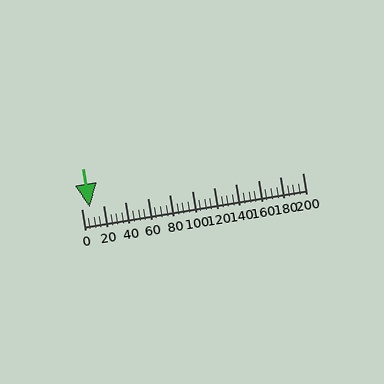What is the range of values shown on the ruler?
The ruler shows values from 0 to 200.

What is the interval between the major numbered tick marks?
The major tick marks are spaced 20 units apart.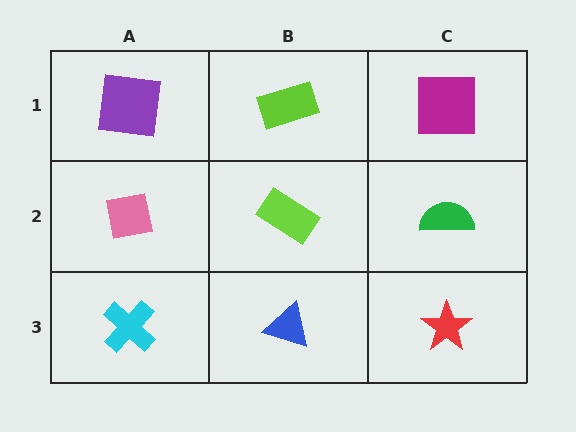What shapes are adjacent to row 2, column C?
A magenta square (row 1, column C), a red star (row 3, column C), a lime rectangle (row 2, column B).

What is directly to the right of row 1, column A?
A lime rectangle.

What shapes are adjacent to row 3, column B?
A lime rectangle (row 2, column B), a cyan cross (row 3, column A), a red star (row 3, column C).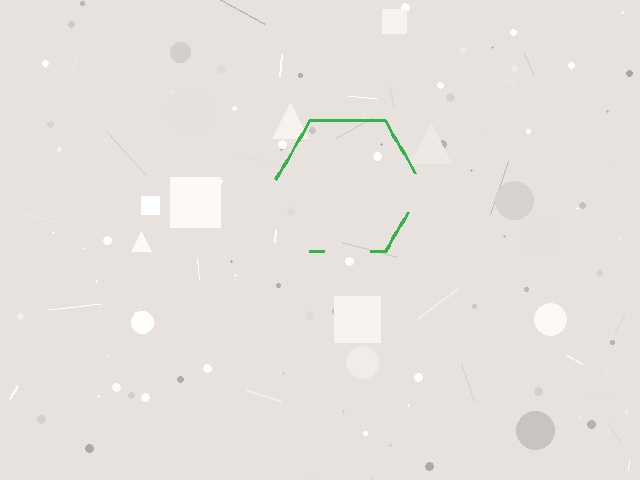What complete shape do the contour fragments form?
The contour fragments form a hexagon.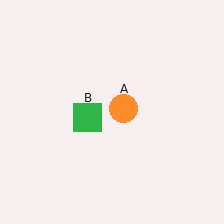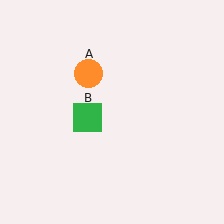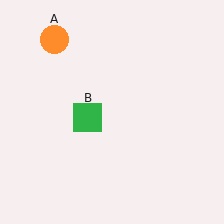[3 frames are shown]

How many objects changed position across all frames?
1 object changed position: orange circle (object A).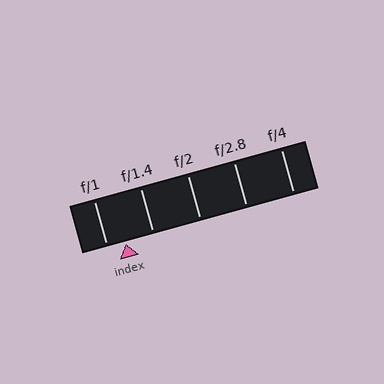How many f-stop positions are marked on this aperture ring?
There are 5 f-stop positions marked.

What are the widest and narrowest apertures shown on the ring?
The widest aperture shown is f/1 and the narrowest is f/4.